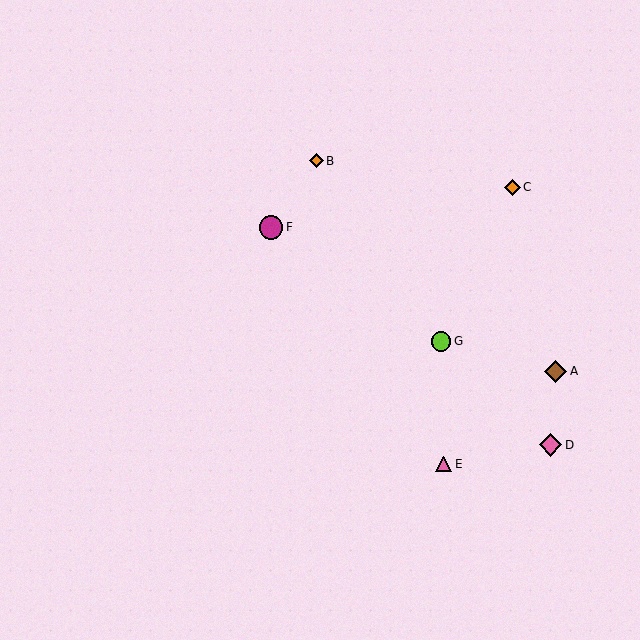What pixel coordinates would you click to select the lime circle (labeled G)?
Click at (441, 341) to select the lime circle G.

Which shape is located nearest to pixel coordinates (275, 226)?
The magenta circle (labeled F) at (271, 227) is nearest to that location.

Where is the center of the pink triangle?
The center of the pink triangle is at (444, 464).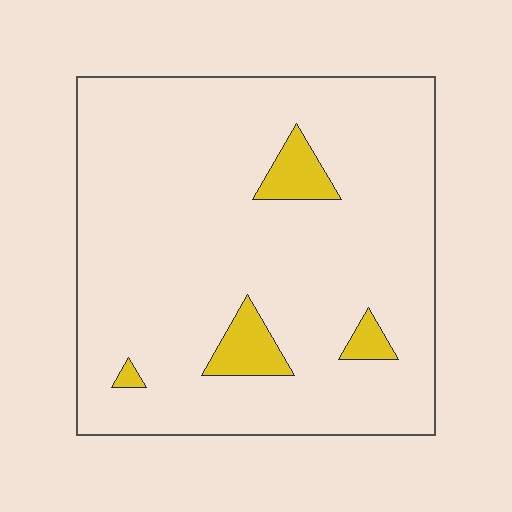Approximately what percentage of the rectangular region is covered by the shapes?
Approximately 5%.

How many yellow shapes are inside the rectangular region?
4.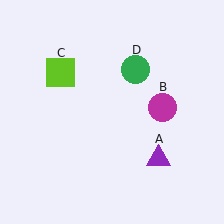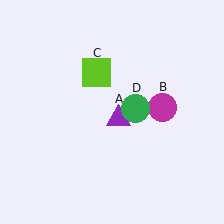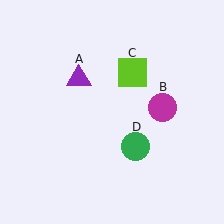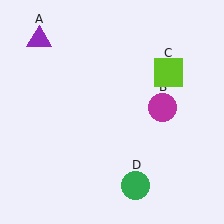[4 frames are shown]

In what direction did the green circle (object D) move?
The green circle (object D) moved down.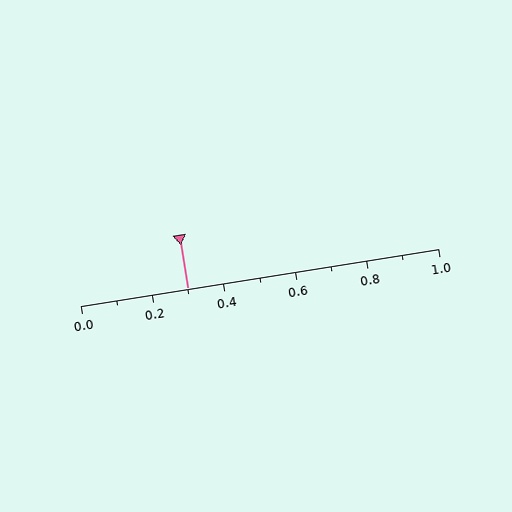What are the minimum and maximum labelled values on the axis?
The axis runs from 0.0 to 1.0.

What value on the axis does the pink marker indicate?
The marker indicates approximately 0.3.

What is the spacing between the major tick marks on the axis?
The major ticks are spaced 0.2 apart.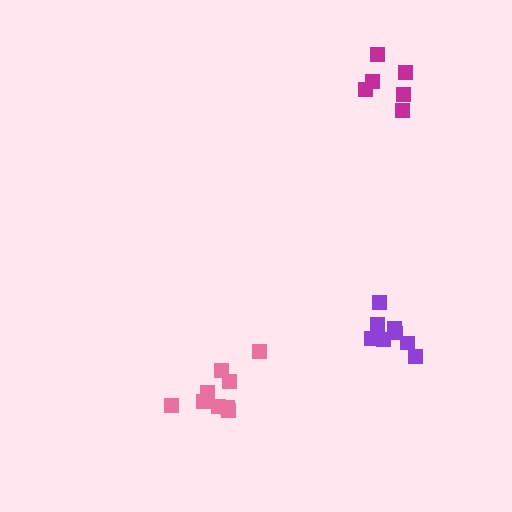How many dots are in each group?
Group 1: 6 dots, Group 2: 9 dots, Group 3: 8 dots (23 total).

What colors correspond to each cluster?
The clusters are colored: magenta, pink, purple.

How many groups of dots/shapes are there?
There are 3 groups.